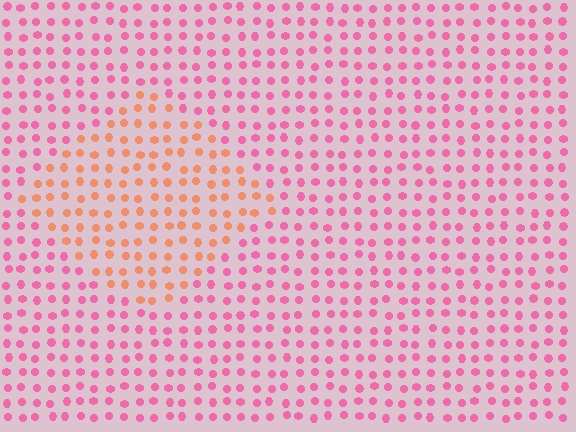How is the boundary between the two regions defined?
The boundary is defined purely by a slight shift in hue (about 45 degrees). Spacing, size, and orientation are identical on both sides.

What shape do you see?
I see a diamond.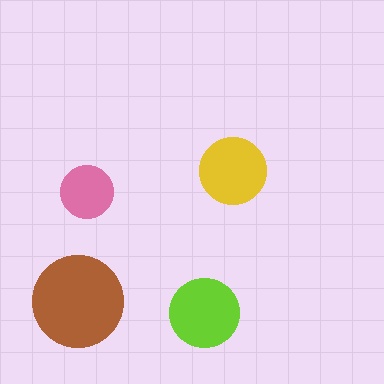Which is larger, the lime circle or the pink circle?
The lime one.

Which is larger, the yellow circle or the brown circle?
The brown one.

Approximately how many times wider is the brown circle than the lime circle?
About 1.5 times wider.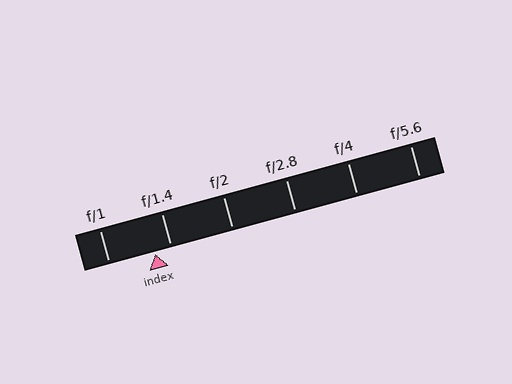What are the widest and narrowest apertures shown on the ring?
The widest aperture shown is f/1 and the narrowest is f/5.6.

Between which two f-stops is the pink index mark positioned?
The index mark is between f/1 and f/1.4.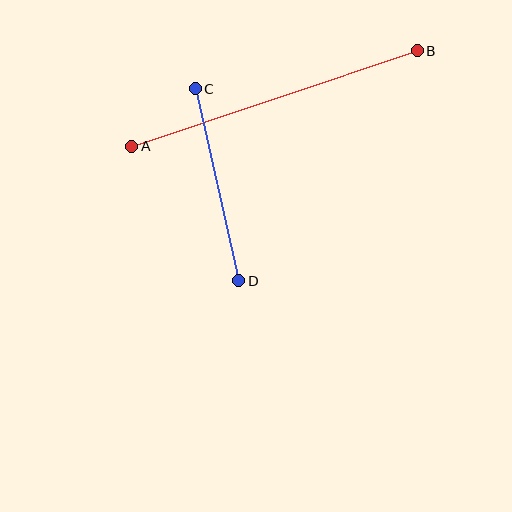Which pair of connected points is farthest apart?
Points A and B are farthest apart.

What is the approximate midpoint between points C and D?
The midpoint is at approximately (217, 185) pixels.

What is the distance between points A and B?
The distance is approximately 301 pixels.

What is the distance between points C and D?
The distance is approximately 197 pixels.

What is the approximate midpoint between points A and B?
The midpoint is at approximately (274, 99) pixels.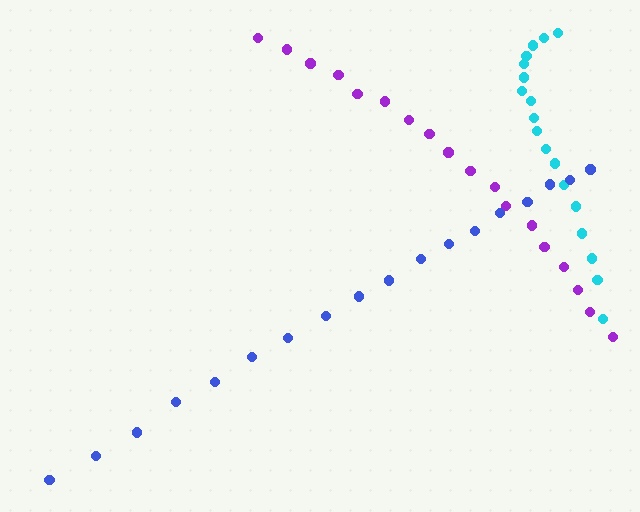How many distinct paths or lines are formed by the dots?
There are 3 distinct paths.